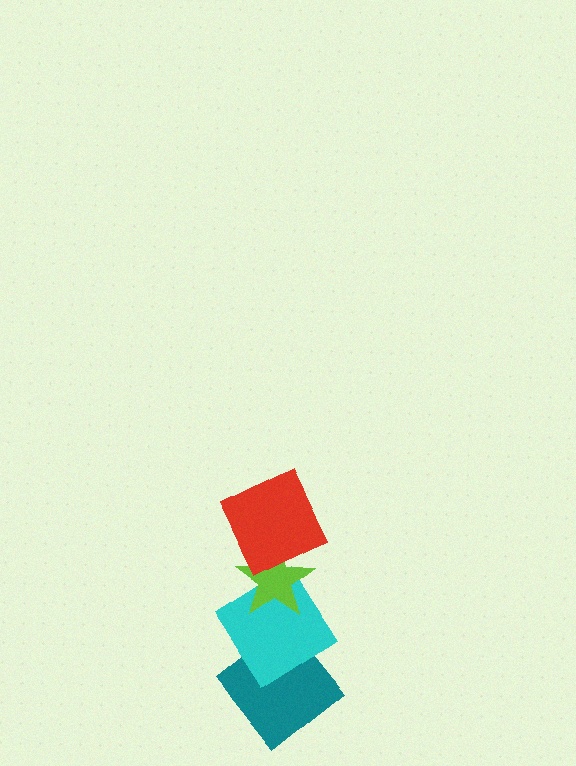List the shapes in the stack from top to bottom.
From top to bottom: the red square, the lime star, the cyan diamond, the teal diamond.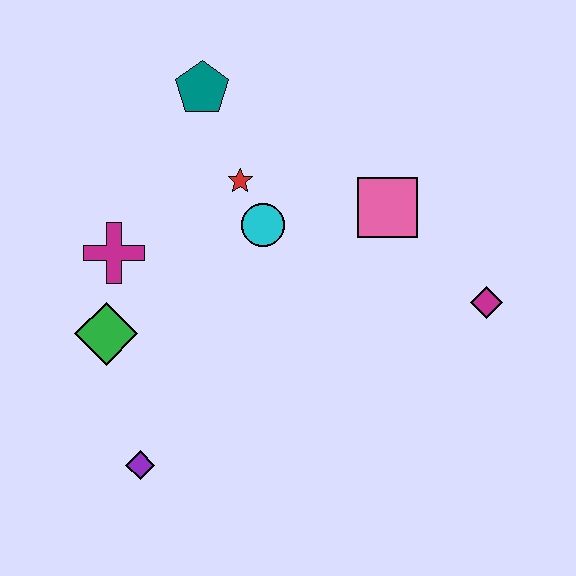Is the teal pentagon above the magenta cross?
Yes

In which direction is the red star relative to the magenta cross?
The red star is to the right of the magenta cross.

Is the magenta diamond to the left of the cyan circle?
No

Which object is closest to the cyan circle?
The red star is closest to the cyan circle.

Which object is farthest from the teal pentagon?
The purple diamond is farthest from the teal pentagon.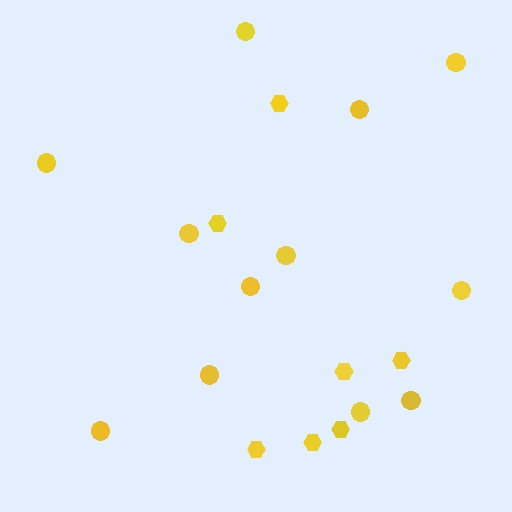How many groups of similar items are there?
There are 2 groups: one group of circles (12) and one group of hexagons (7).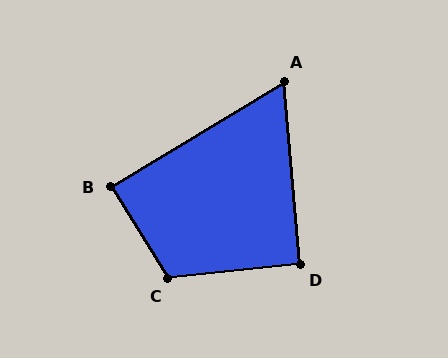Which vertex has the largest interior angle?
C, at approximately 116 degrees.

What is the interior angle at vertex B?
Approximately 89 degrees (approximately right).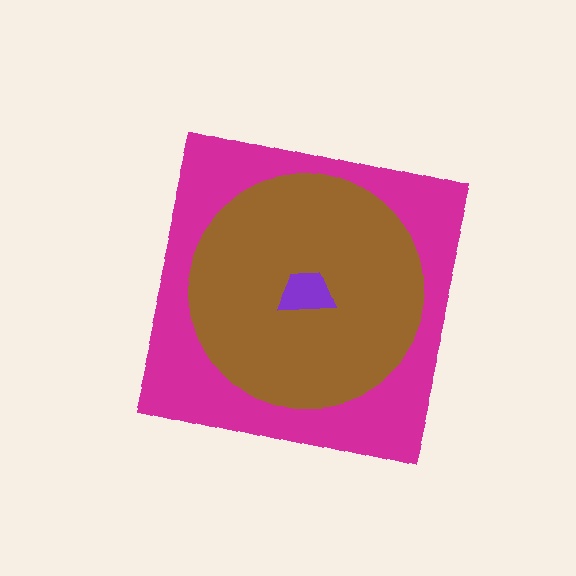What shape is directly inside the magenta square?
The brown circle.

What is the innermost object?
The purple trapezoid.